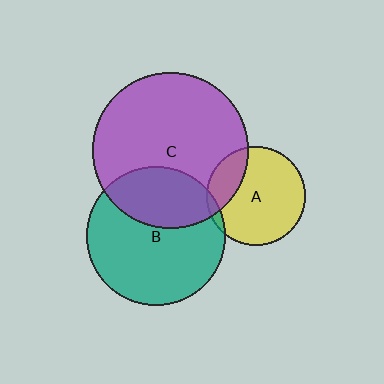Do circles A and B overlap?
Yes.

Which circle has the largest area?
Circle C (purple).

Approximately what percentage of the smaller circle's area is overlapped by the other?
Approximately 5%.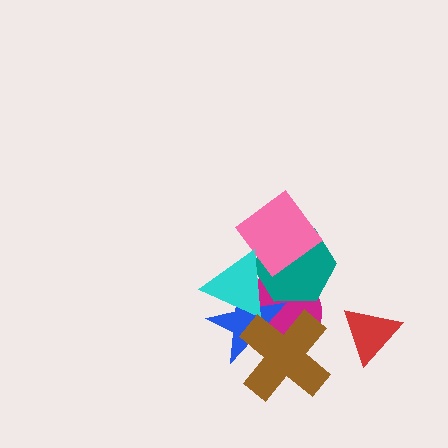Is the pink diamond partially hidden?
Yes, it is partially covered by another shape.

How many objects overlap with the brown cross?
2 objects overlap with the brown cross.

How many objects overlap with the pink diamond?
2 objects overlap with the pink diamond.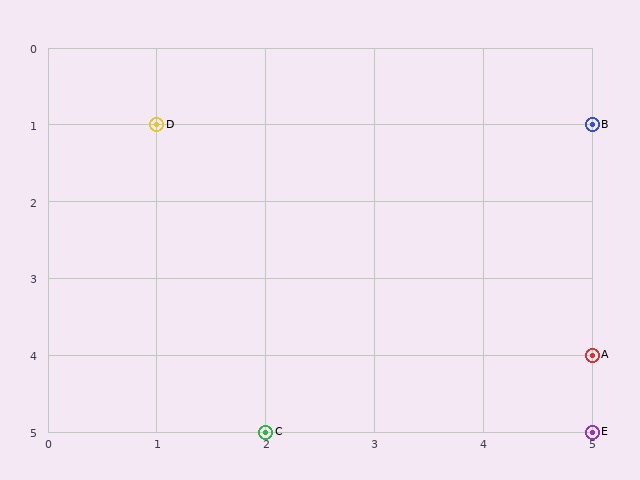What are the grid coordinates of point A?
Point A is at grid coordinates (5, 4).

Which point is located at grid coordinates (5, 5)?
Point E is at (5, 5).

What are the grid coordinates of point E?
Point E is at grid coordinates (5, 5).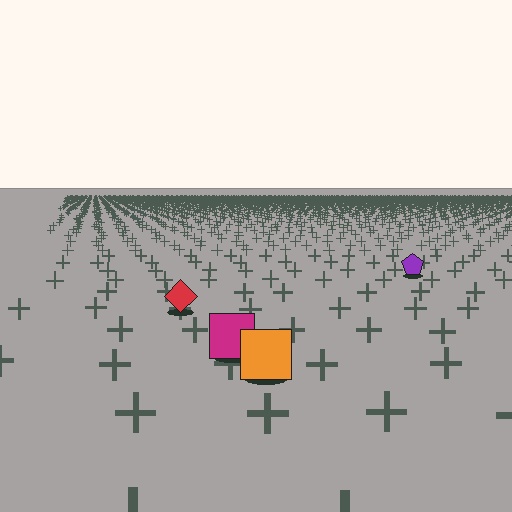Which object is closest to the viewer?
The orange square is closest. The texture marks near it are larger and more spread out.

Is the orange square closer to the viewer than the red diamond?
Yes. The orange square is closer — you can tell from the texture gradient: the ground texture is coarser near it.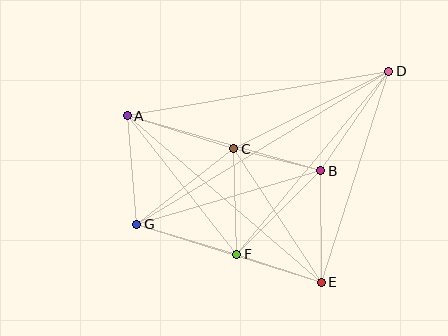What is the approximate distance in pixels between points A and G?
The distance between A and G is approximately 109 pixels.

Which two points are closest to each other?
Points E and F are closest to each other.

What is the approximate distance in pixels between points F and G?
The distance between F and G is approximately 105 pixels.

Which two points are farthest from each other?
Points D and G are farthest from each other.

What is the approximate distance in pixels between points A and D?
The distance between A and D is approximately 265 pixels.